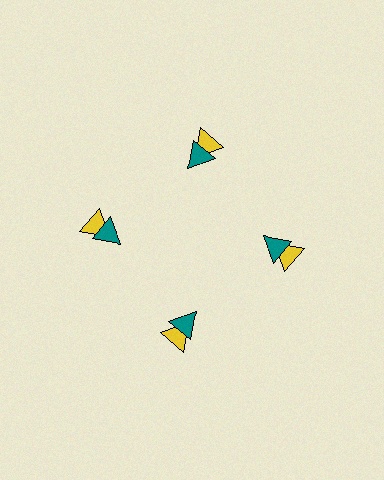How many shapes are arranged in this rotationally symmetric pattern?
There are 8 shapes, arranged in 4 groups of 2.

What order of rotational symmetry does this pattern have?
This pattern has 4-fold rotational symmetry.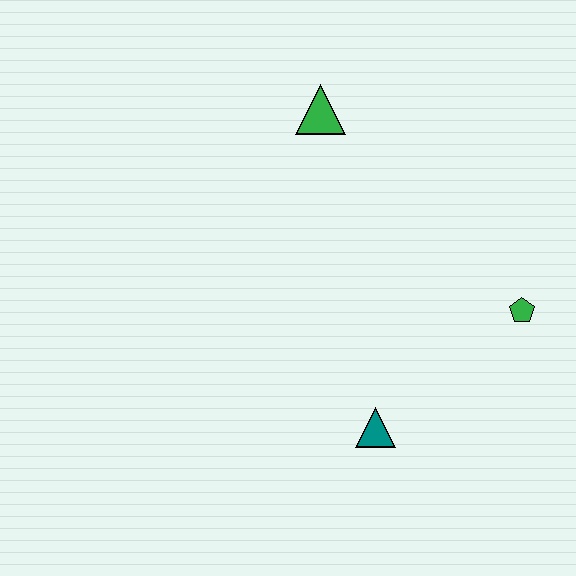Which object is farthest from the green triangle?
The teal triangle is farthest from the green triangle.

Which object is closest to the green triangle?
The green pentagon is closest to the green triangle.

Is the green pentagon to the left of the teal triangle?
No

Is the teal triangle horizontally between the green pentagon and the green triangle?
Yes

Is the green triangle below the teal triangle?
No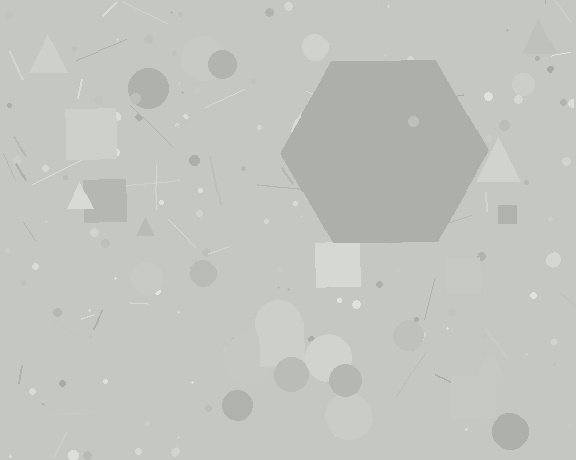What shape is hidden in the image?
A hexagon is hidden in the image.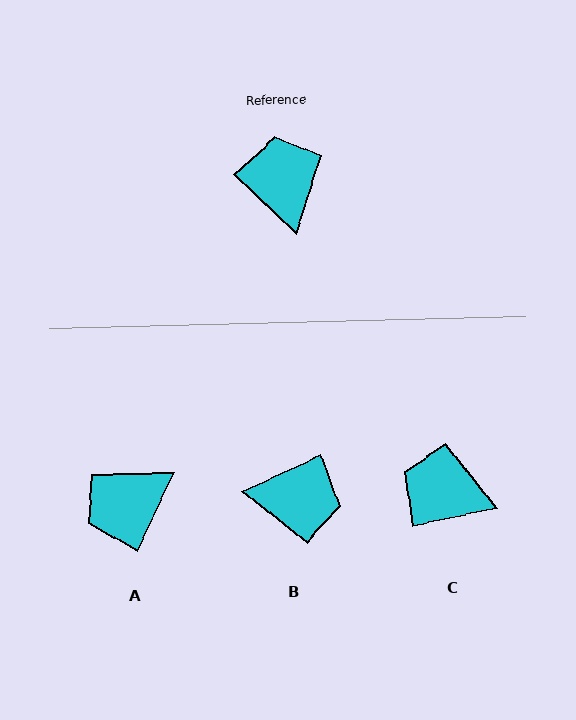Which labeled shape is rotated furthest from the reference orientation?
B, about 111 degrees away.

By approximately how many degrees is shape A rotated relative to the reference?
Approximately 109 degrees counter-clockwise.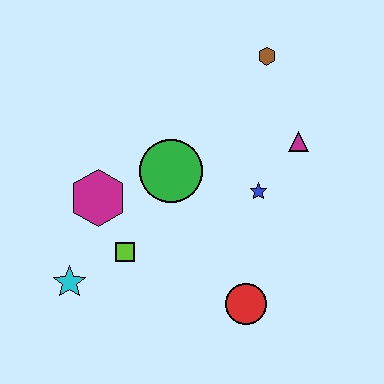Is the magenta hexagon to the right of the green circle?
No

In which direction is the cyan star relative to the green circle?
The cyan star is below the green circle.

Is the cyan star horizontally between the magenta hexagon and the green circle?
No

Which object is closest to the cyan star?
The lime square is closest to the cyan star.